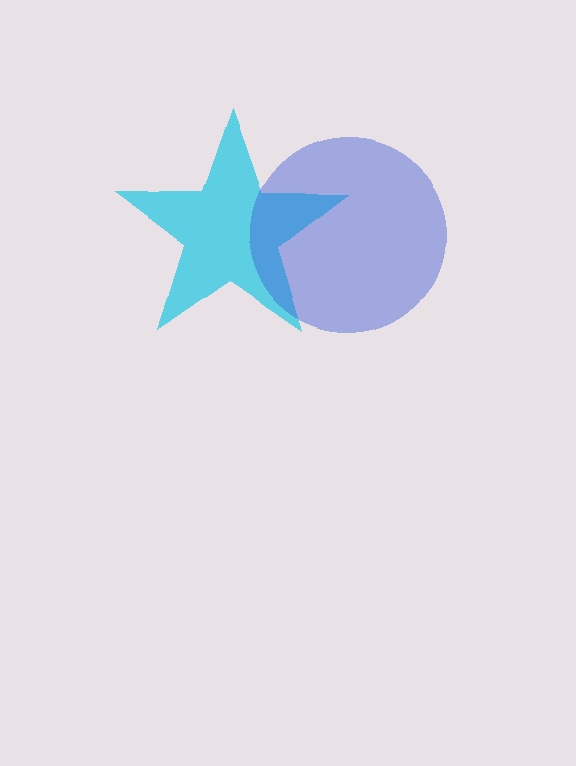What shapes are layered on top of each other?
The layered shapes are: a cyan star, a blue circle.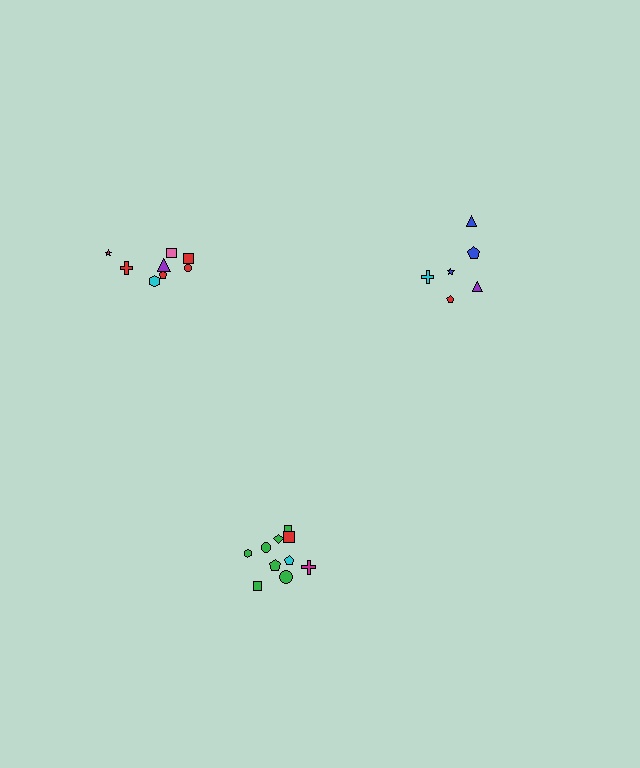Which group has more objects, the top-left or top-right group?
The top-left group.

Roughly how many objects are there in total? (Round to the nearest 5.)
Roughly 25 objects in total.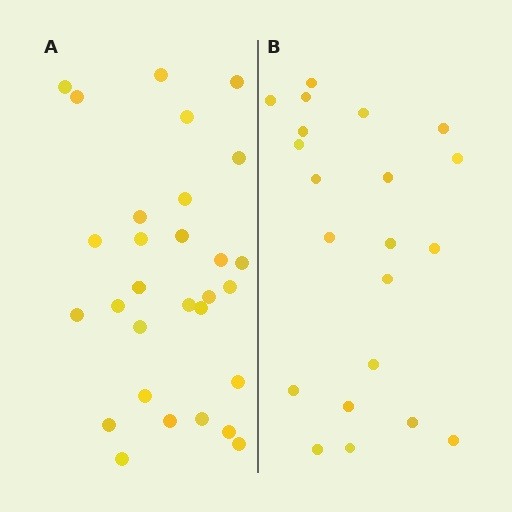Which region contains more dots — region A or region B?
Region A (the left region) has more dots.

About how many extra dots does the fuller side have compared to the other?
Region A has roughly 8 or so more dots than region B.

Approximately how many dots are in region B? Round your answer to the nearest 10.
About 20 dots. (The exact count is 21, which rounds to 20.)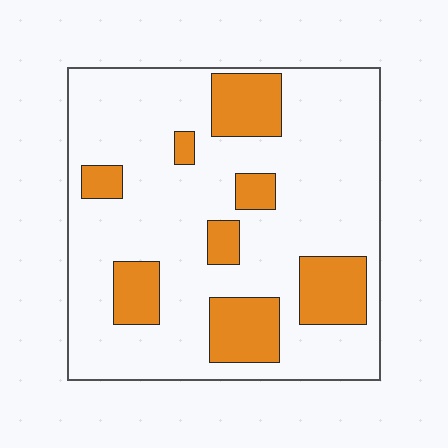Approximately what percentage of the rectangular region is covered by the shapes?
Approximately 20%.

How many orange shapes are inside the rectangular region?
8.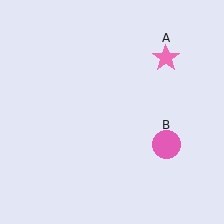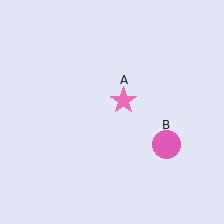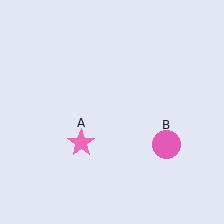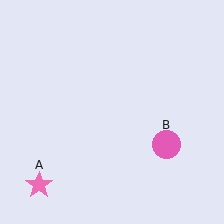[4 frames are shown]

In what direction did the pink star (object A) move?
The pink star (object A) moved down and to the left.